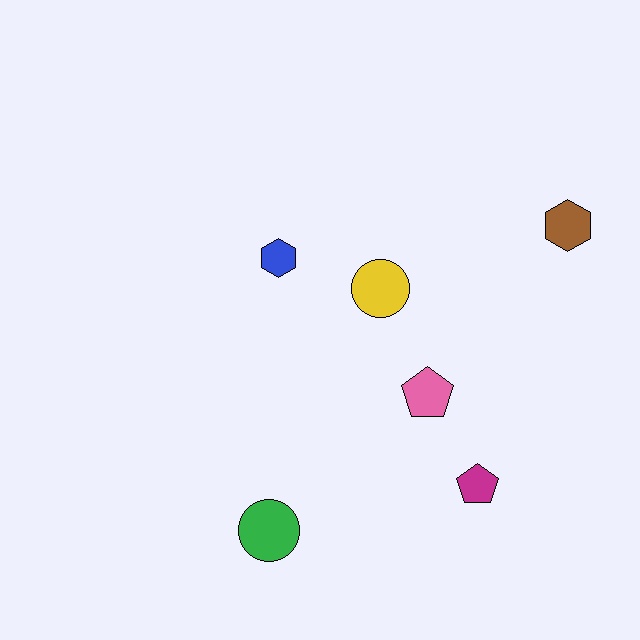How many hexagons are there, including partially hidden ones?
There are 2 hexagons.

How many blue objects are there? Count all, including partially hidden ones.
There is 1 blue object.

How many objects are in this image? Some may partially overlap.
There are 6 objects.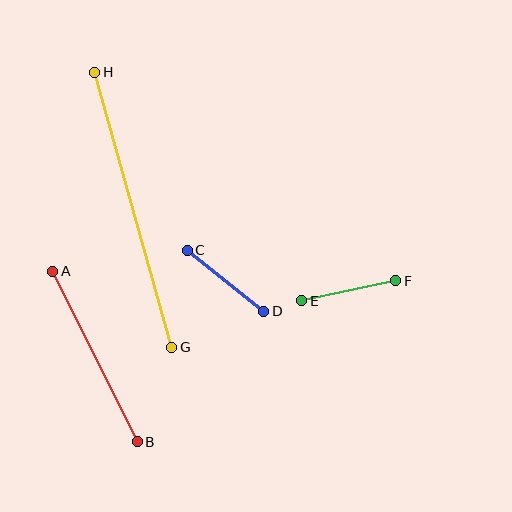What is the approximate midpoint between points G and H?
The midpoint is at approximately (133, 210) pixels.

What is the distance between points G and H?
The distance is approximately 286 pixels.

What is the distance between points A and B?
The distance is approximately 190 pixels.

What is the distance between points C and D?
The distance is approximately 98 pixels.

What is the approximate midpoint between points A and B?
The midpoint is at approximately (95, 356) pixels.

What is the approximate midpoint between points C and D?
The midpoint is at approximately (226, 281) pixels.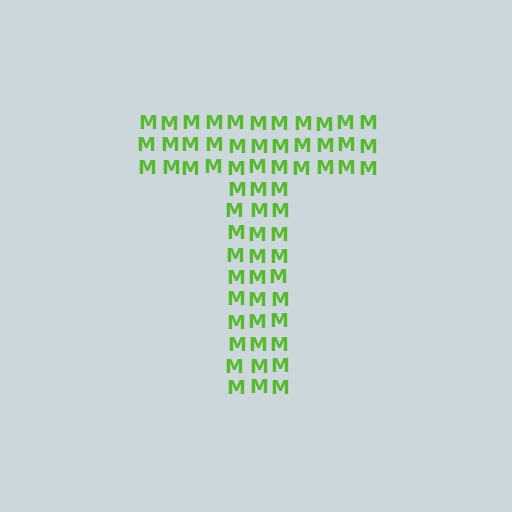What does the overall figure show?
The overall figure shows the letter T.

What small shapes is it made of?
It is made of small letter M's.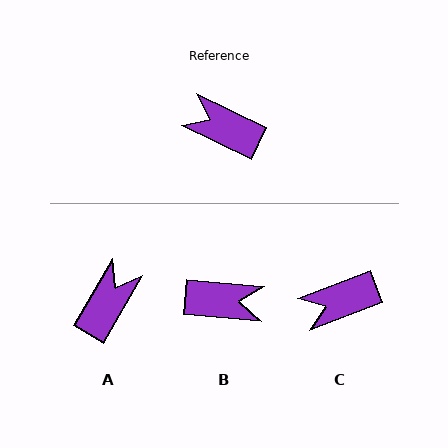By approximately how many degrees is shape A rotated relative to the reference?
Approximately 95 degrees clockwise.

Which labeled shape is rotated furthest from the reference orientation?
B, about 159 degrees away.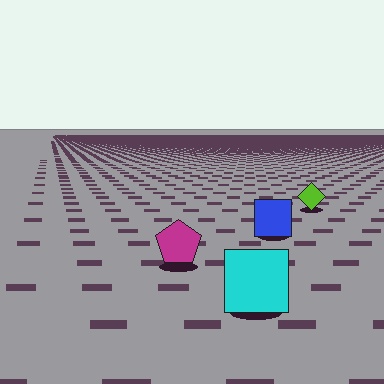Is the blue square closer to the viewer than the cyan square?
No. The cyan square is closer — you can tell from the texture gradient: the ground texture is coarser near it.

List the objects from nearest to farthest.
From nearest to farthest: the cyan square, the magenta pentagon, the blue square, the lime diamond.